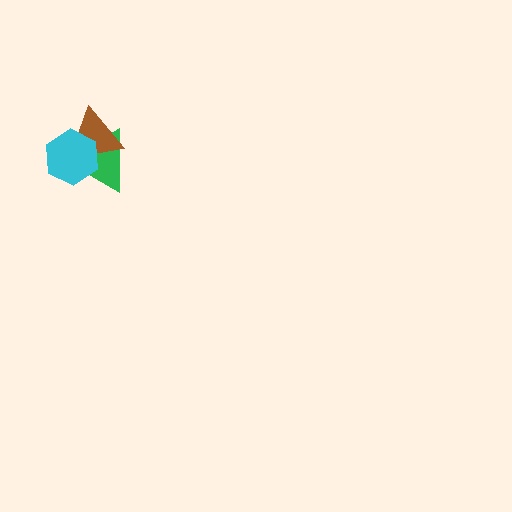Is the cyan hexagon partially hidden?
No, no other shape covers it.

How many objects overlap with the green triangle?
2 objects overlap with the green triangle.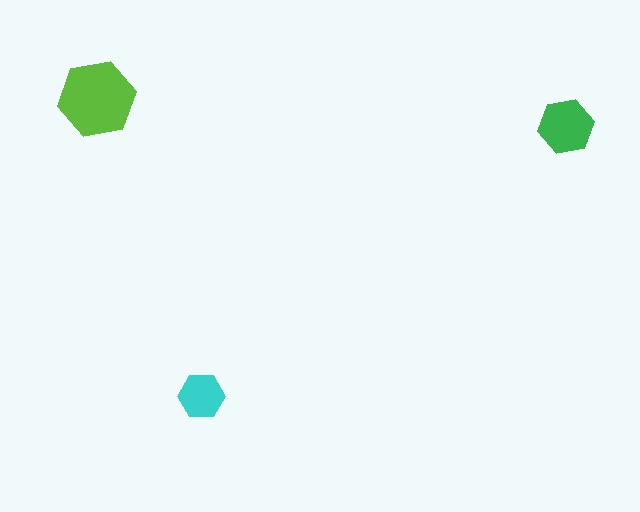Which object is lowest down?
The cyan hexagon is bottommost.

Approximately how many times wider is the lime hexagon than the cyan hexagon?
About 1.5 times wider.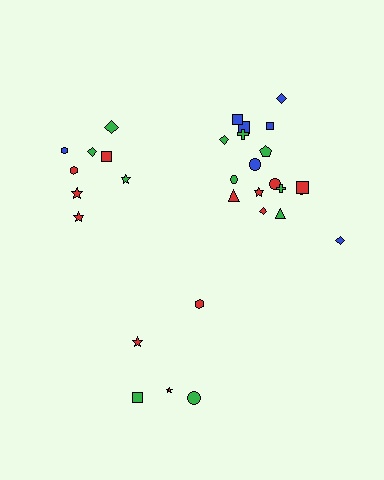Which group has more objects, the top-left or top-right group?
The top-right group.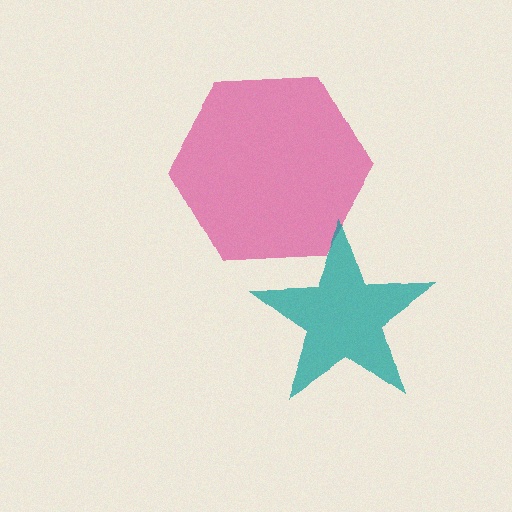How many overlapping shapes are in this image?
There are 2 overlapping shapes in the image.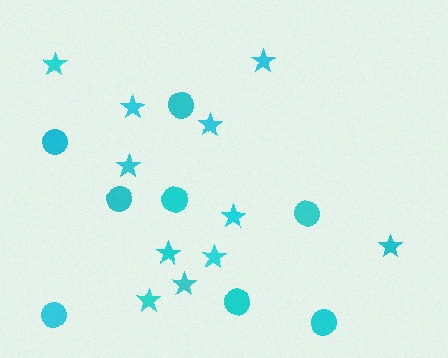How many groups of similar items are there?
There are 2 groups: one group of stars (11) and one group of circles (8).